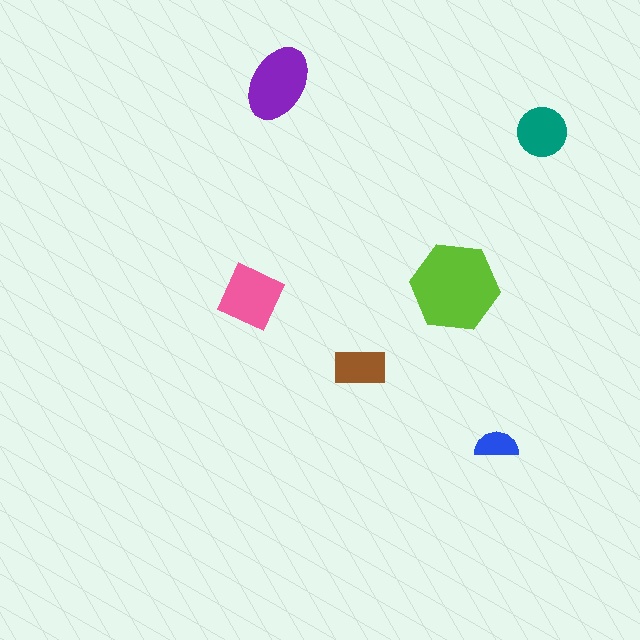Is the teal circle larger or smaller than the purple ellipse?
Smaller.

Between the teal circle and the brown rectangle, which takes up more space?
The teal circle.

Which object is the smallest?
The blue semicircle.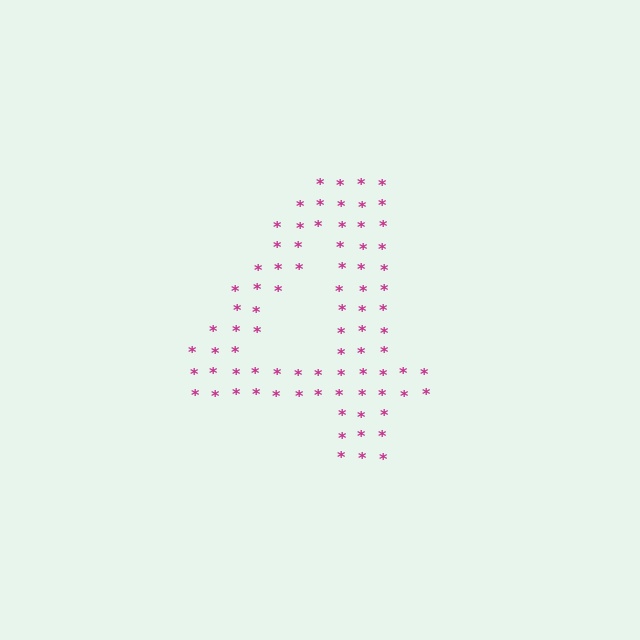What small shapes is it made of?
It is made of small asterisks.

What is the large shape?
The large shape is the digit 4.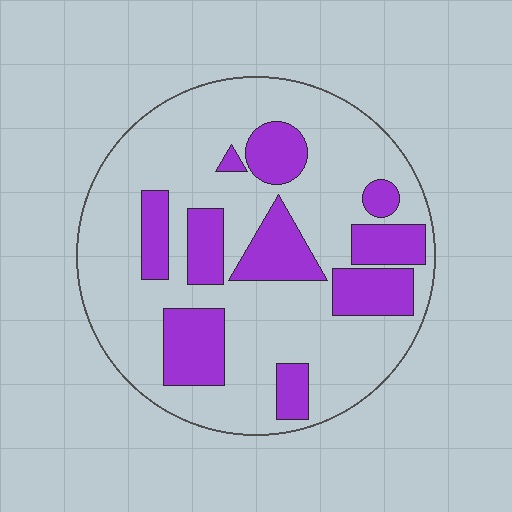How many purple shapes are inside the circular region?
10.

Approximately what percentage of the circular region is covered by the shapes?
Approximately 30%.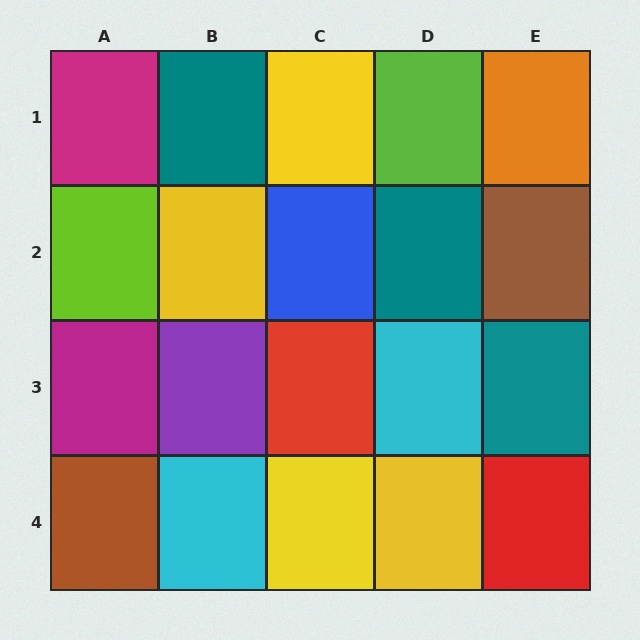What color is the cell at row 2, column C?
Blue.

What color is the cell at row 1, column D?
Lime.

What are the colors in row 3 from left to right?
Magenta, purple, red, cyan, teal.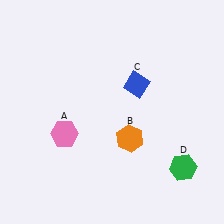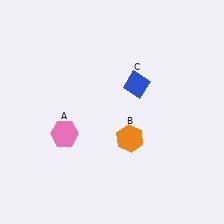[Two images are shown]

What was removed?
The green hexagon (D) was removed in Image 2.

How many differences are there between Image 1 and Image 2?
There is 1 difference between the two images.